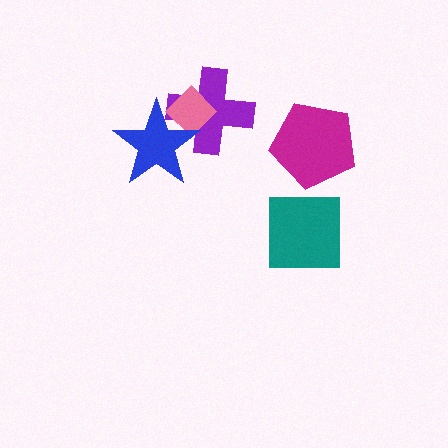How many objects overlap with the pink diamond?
2 objects overlap with the pink diamond.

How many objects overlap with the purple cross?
2 objects overlap with the purple cross.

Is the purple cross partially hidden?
Yes, it is partially covered by another shape.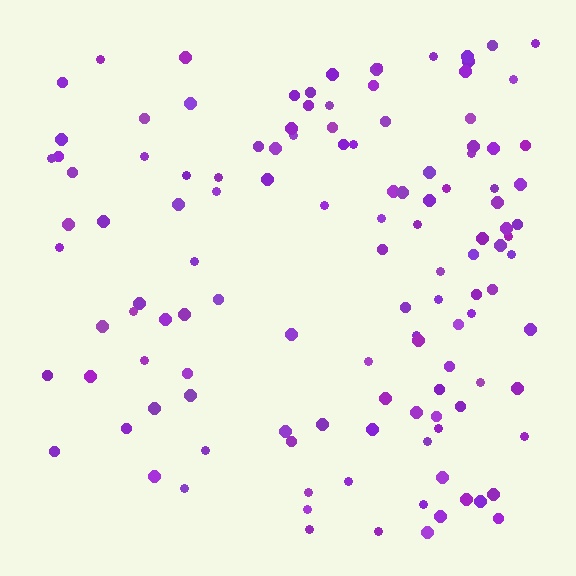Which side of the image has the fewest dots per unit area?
The left.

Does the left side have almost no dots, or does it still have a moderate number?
Still a moderate number, just noticeably fewer than the right.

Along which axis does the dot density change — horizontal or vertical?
Horizontal.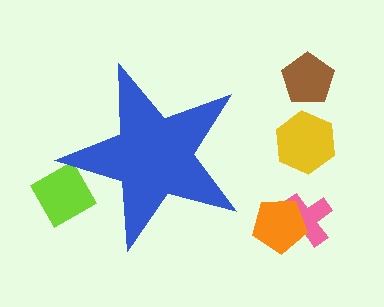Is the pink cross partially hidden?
No, the pink cross is fully visible.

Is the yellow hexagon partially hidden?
No, the yellow hexagon is fully visible.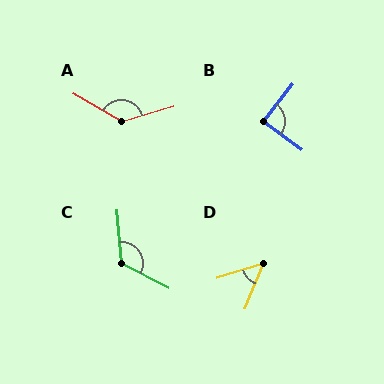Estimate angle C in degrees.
Approximately 122 degrees.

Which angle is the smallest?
D, at approximately 51 degrees.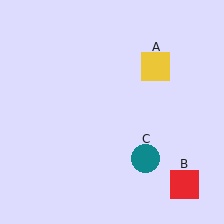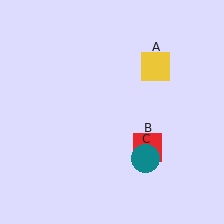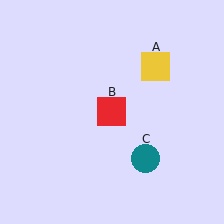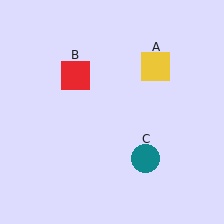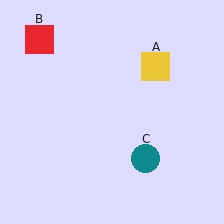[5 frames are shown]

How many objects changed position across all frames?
1 object changed position: red square (object B).